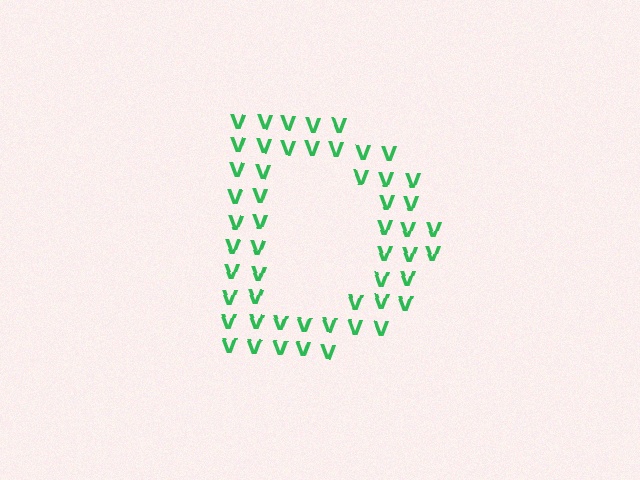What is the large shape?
The large shape is the letter D.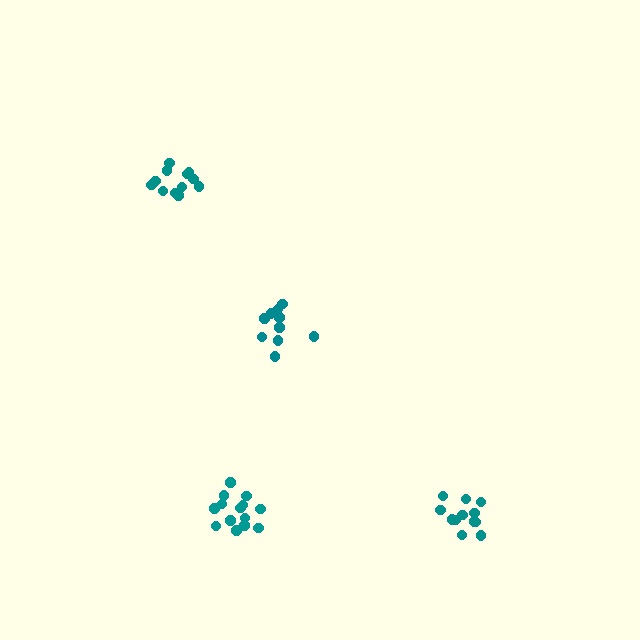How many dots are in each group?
Group 1: 12 dots, Group 2: 12 dots, Group 3: 14 dots, Group 4: 10 dots (48 total).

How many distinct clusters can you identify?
There are 4 distinct clusters.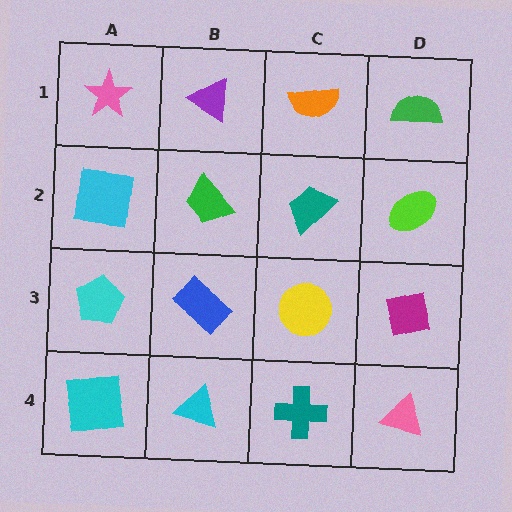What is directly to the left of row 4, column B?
A cyan square.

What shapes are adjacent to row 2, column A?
A pink star (row 1, column A), a cyan pentagon (row 3, column A), a green trapezoid (row 2, column B).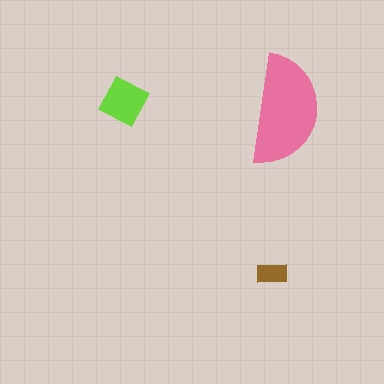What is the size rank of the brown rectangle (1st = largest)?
3rd.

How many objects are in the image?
There are 3 objects in the image.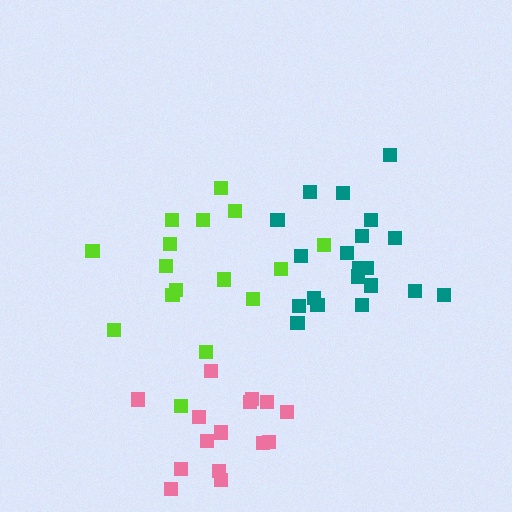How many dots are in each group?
Group 1: 15 dots, Group 2: 16 dots, Group 3: 20 dots (51 total).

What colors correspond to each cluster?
The clusters are colored: pink, lime, teal.